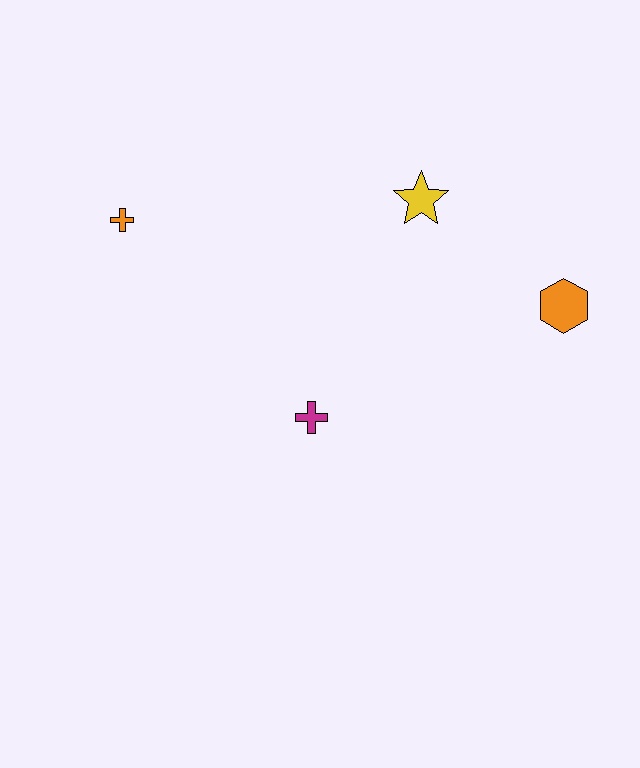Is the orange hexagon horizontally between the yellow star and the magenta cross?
No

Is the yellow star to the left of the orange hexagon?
Yes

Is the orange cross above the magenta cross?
Yes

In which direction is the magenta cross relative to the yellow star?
The magenta cross is below the yellow star.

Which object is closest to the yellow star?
The orange hexagon is closest to the yellow star.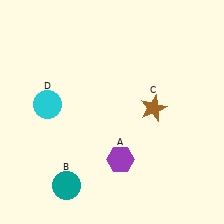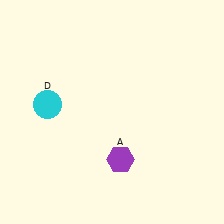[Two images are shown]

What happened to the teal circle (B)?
The teal circle (B) was removed in Image 2. It was in the bottom-left area of Image 1.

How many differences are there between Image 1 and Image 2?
There are 2 differences between the two images.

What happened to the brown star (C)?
The brown star (C) was removed in Image 2. It was in the top-right area of Image 1.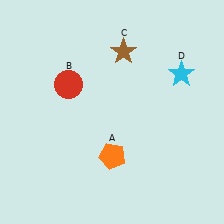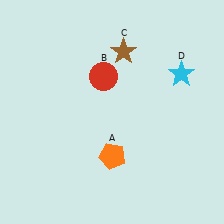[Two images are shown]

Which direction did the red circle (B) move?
The red circle (B) moved right.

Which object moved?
The red circle (B) moved right.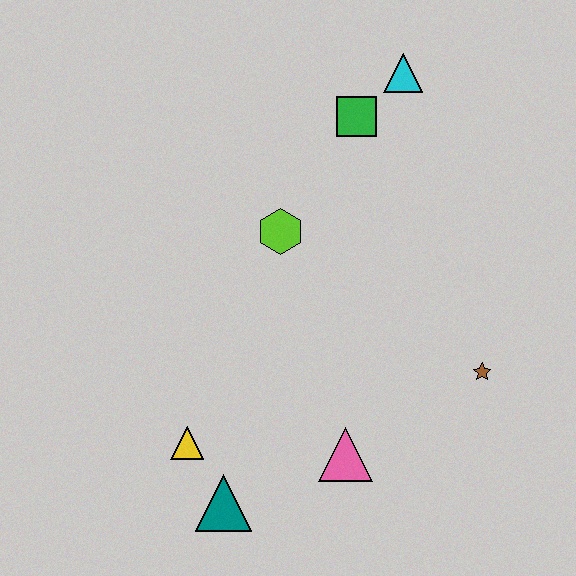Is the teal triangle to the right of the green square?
No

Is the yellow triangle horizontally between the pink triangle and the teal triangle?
No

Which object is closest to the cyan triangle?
The green square is closest to the cyan triangle.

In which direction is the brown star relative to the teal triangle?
The brown star is to the right of the teal triangle.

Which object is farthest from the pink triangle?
The cyan triangle is farthest from the pink triangle.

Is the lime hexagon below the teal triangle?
No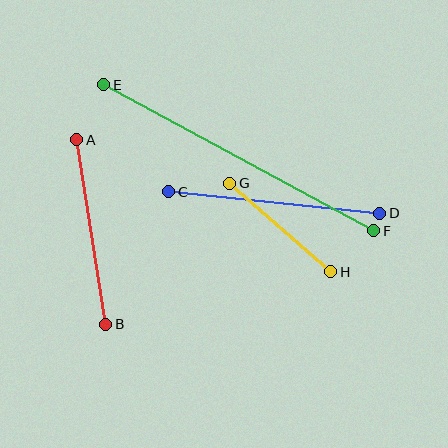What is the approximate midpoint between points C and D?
The midpoint is at approximately (274, 203) pixels.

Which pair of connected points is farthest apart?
Points E and F are farthest apart.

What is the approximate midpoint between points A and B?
The midpoint is at approximately (91, 232) pixels.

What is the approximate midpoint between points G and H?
The midpoint is at approximately (280, 228) pixels.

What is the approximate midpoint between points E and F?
The midpoint is at approximately (239, 158) pixels.